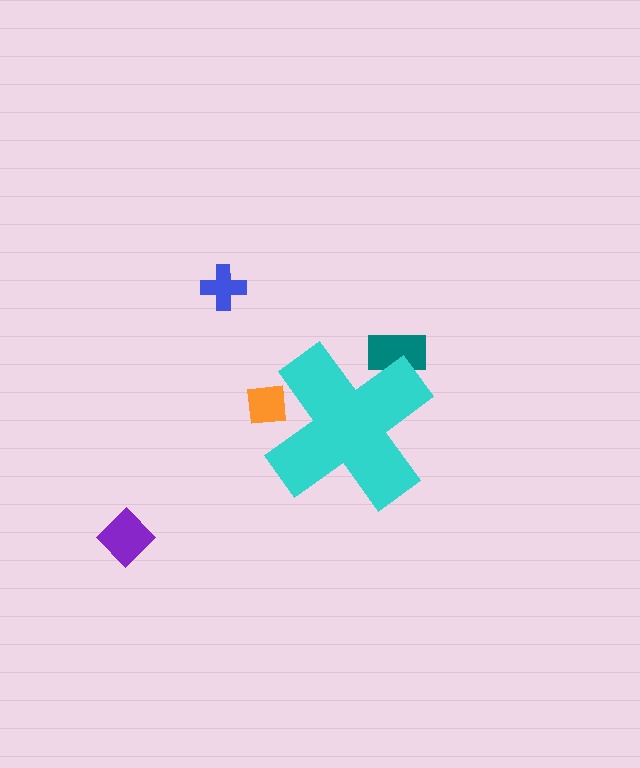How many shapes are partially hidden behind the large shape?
2 shapes are partially hidden.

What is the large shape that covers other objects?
A cyan cross.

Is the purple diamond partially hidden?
No, the purple diamond is fully visible.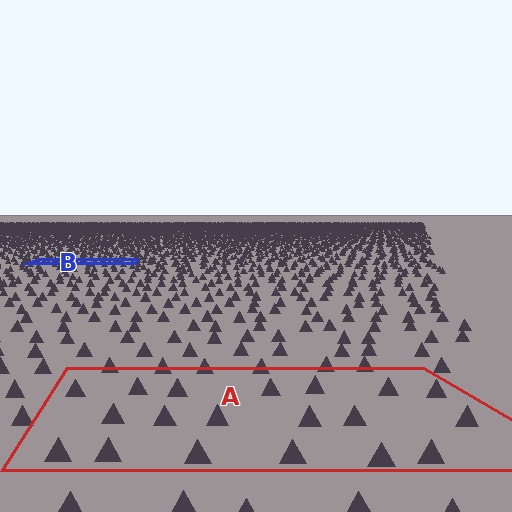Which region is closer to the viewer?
Region A is closer. The texture elements there are larger and more spread out.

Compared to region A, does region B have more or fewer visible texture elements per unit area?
Region B has more texture elements per unit area — they are packed more densely because it is farther away.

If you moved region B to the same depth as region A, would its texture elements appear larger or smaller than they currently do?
They would appear larger. At a closer depth, the same texture elements are projected at a bigger on-screen size.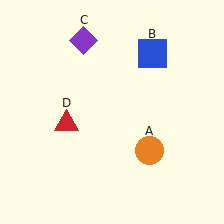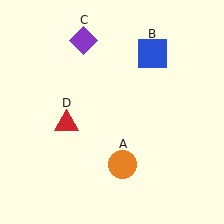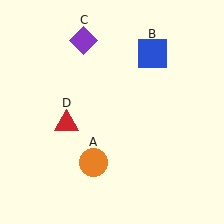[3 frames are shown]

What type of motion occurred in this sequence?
The orange circle (object A) rotated clockwise around the center of the scene.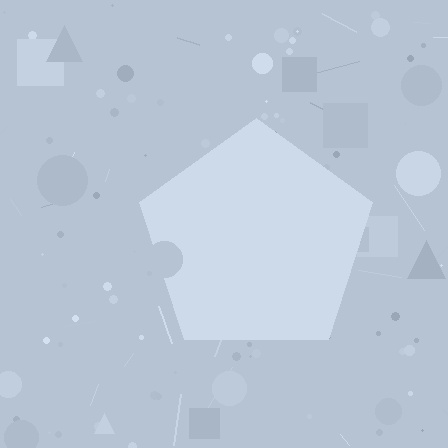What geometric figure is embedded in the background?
A pentagon is embedded in the background.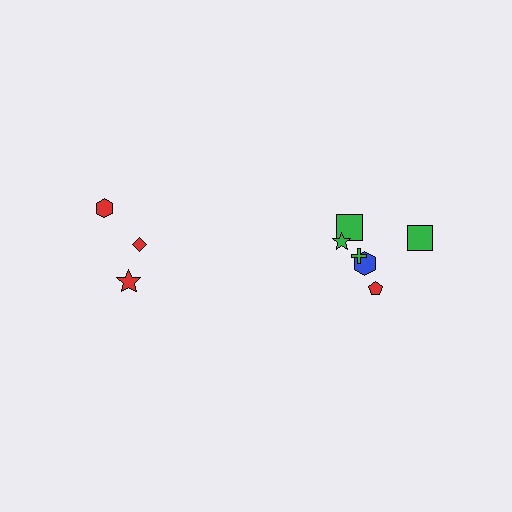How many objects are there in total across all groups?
There are 9 objects.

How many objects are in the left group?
There are 3 objects.